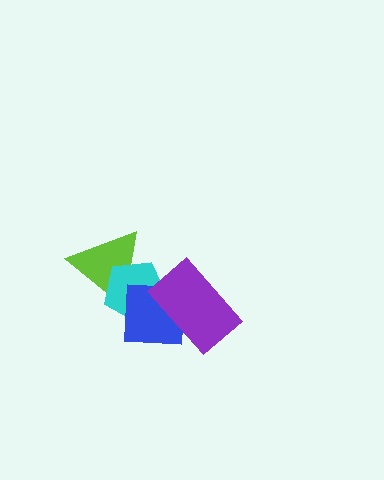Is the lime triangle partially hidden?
Yes, it is partially covered by another shape.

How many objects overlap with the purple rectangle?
2 objects overlap with the purple rectangle.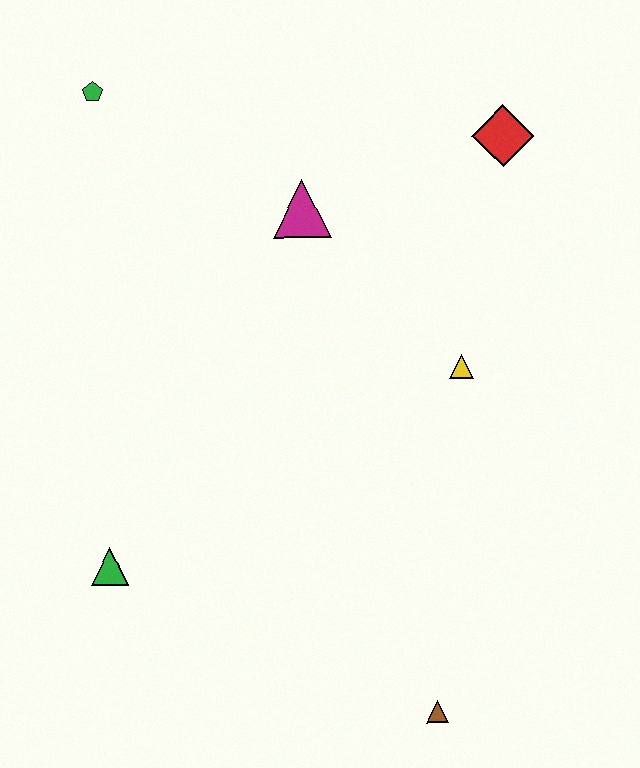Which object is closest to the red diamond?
The magenta triangle is closest to the red diamond.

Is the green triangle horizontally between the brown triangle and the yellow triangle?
No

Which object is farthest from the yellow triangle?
The green pentagon is farthest from the yellow triangle.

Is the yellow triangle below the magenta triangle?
Yes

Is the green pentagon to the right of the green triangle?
No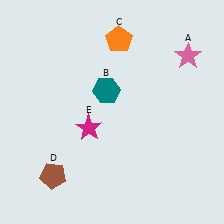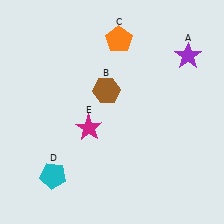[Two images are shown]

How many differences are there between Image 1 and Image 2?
There are 3 differences between the two images.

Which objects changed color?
A changed from pink to purple. B changed from teal to brown. D changed from brown to cyan.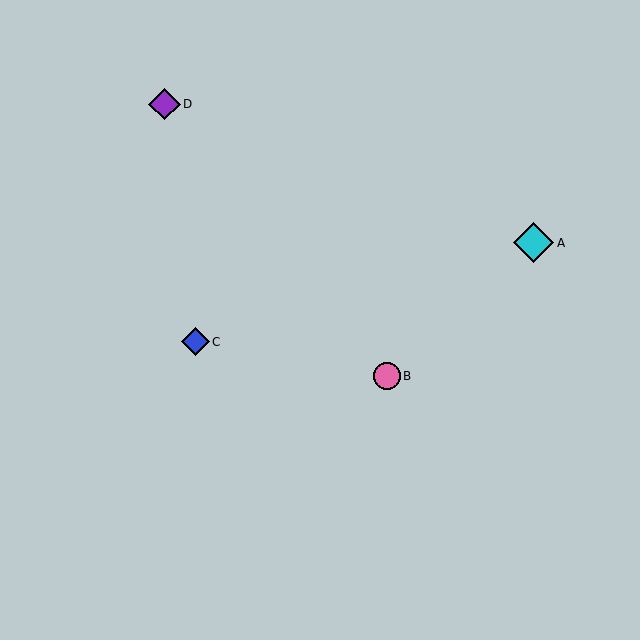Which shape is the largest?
The cyan diamond (labeled A) is the largest.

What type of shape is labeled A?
Shape A is a cyan diamond.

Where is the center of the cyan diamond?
The center of the cyan diamond is at (534, 243).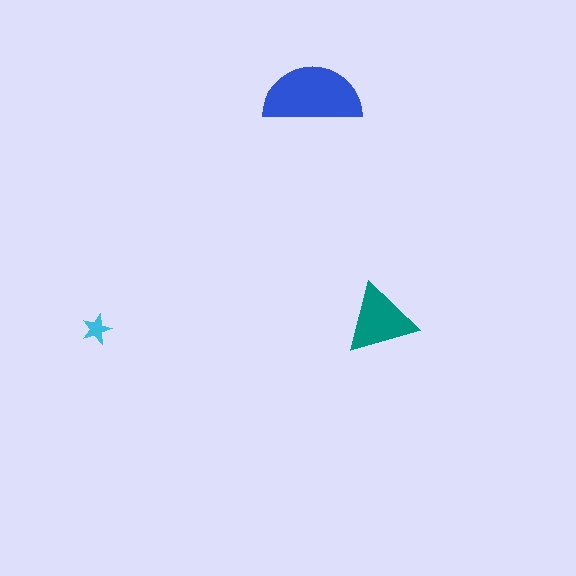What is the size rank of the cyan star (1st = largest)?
3rd.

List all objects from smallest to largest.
The cyan star, the teal triangle, the blue semicircle.